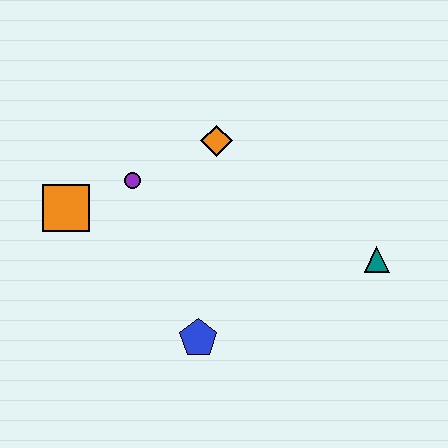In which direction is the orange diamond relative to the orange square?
The orange diamond is to the right of the orange square.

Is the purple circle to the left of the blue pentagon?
Yes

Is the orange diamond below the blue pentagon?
No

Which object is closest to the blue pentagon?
The purple circle is closest to the blue pentagon.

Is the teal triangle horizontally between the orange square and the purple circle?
No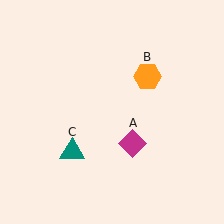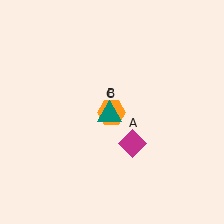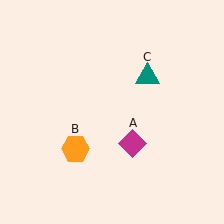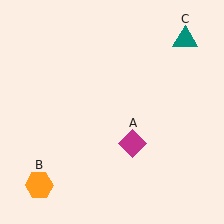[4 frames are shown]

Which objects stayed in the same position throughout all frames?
Magenta diamond (object A) remained stationary.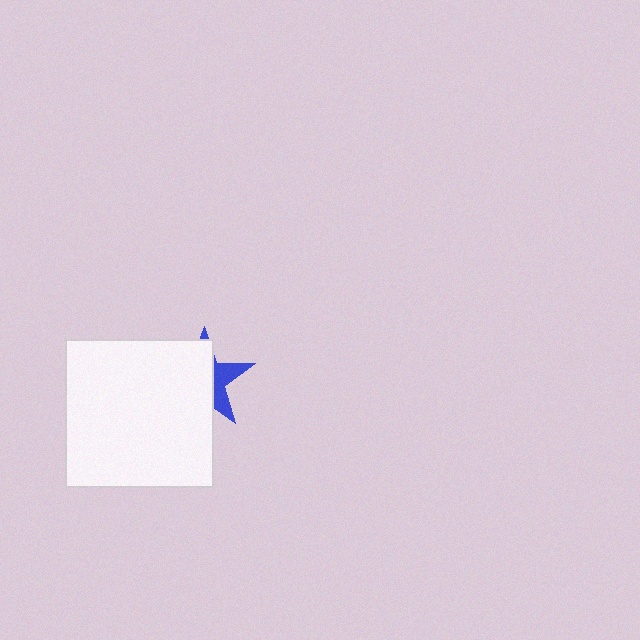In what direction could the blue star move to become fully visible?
The blue star could move right. That would shift it out from behind the white square entirely.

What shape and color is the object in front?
The object in front is a white square.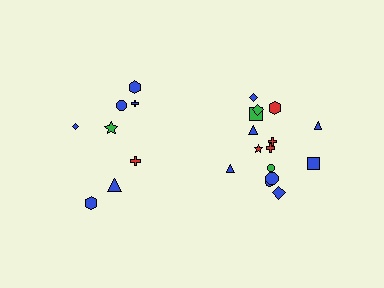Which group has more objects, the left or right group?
The right group.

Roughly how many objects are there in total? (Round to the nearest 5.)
Roughly 25 objects in total.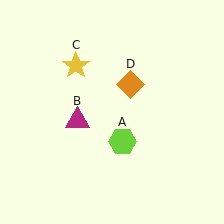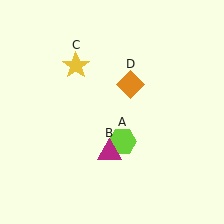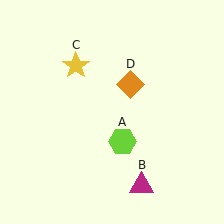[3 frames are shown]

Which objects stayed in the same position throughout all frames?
Lime hexagon (object A) and yellow star (object C) and orange diamond (object D) remained stationary.